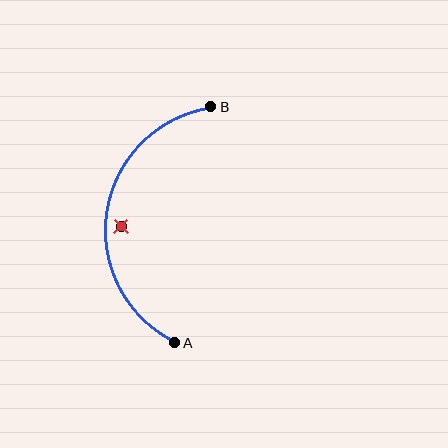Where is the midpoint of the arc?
The arc midpoint is the point on the curve farthest from the straight line joining A and B. It sits to the left of that line.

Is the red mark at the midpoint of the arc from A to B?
No — the red mark does not lie on the arc at all. It sits slightly inside the curve.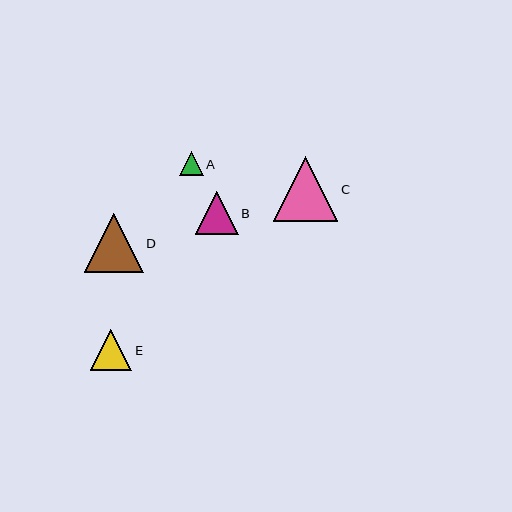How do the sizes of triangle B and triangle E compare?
Triangle B and triangle E are approximately the same size.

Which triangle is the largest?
Triangle C is the largest with a size of approximately 65 pixels.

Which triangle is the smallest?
Triangle A is the smallest with a size of approximately 24 pixels.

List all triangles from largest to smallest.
From largest to smallest: C, D, B, E, A.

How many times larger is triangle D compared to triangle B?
Triangle D is approximately 1.4 times the size of triangle B.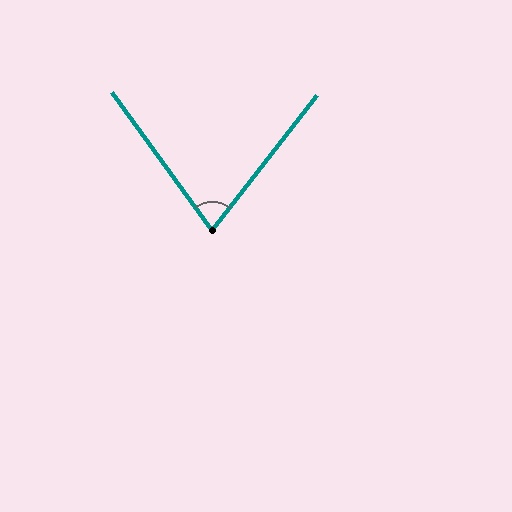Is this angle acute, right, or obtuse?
It is acute.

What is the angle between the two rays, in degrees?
Approximately 73 degrees.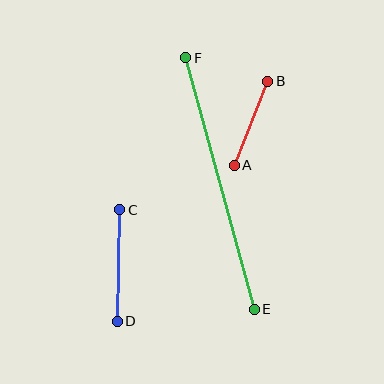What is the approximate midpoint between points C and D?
The midpoint is at approximately (118, 266) pixels.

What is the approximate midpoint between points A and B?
The midpoint is at approximately (251, 123) pixels.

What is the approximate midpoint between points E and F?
The midpoint is at approximately (220, 183) pixels.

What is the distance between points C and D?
The distance is approximately 112 pixels.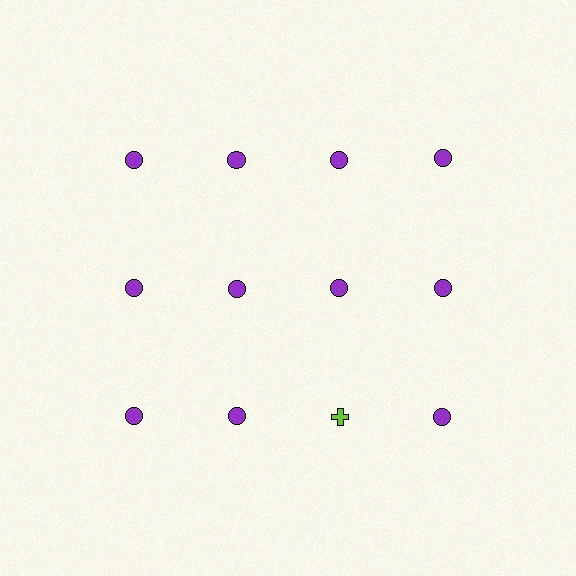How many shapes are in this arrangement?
There are 12 shapes arranged in a grid pattern.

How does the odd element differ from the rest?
It differs in both color (lime instead of purple) and shape (cross instead of circle).